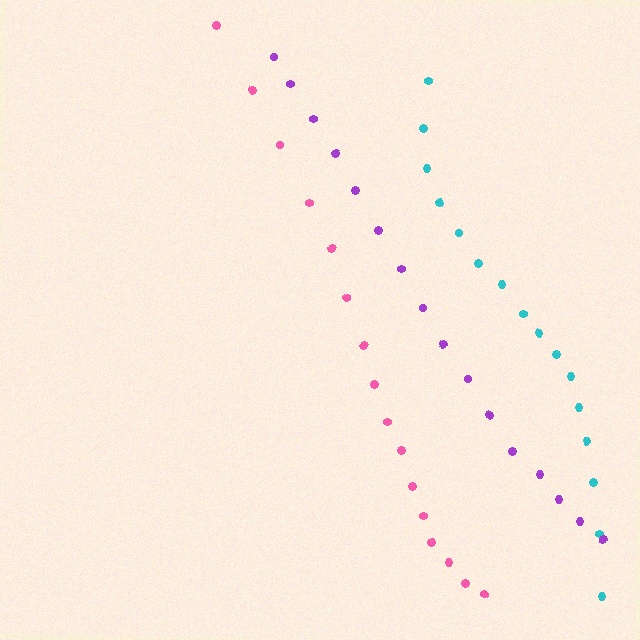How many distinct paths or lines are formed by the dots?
There are 3 distinct paths.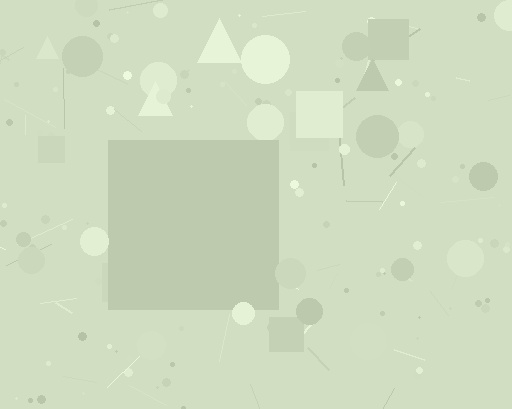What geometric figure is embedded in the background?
A square is embedded in the background.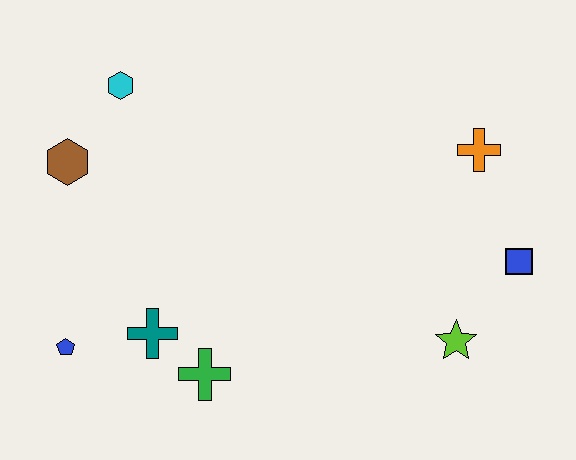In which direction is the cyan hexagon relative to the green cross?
The cyan hexagon is above the green cross.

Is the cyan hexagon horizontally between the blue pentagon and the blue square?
Yes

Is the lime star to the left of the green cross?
No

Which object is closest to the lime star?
The blue square is closest to the lime star.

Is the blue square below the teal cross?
No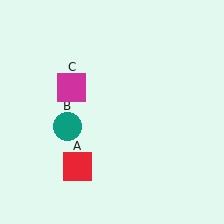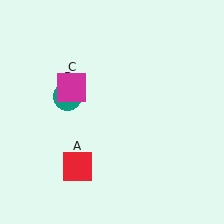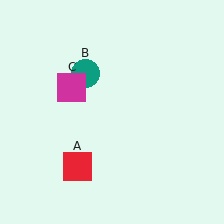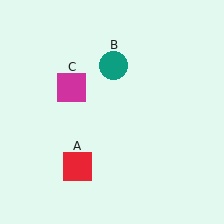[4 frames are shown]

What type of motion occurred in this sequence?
The teal circle (object B) rotated clockwise around the center of the scene.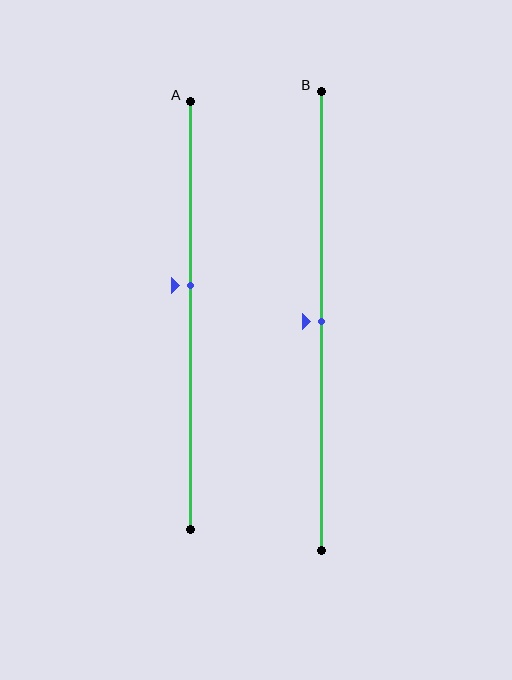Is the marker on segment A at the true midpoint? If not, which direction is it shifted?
No, the marker on segment A is shifted upward by about 7% of the segment length.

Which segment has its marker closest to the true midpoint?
Segment B has its marker closest to the true midpoint.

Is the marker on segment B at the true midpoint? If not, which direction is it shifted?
Yes, the marker on segment B is at the true midpoint.